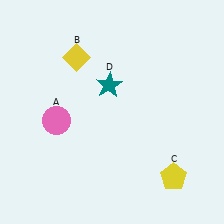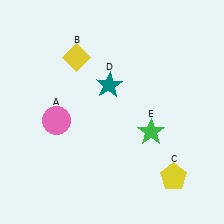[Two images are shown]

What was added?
A green star (E) was added in Image 2.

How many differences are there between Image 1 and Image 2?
There is 1 difference between the two images.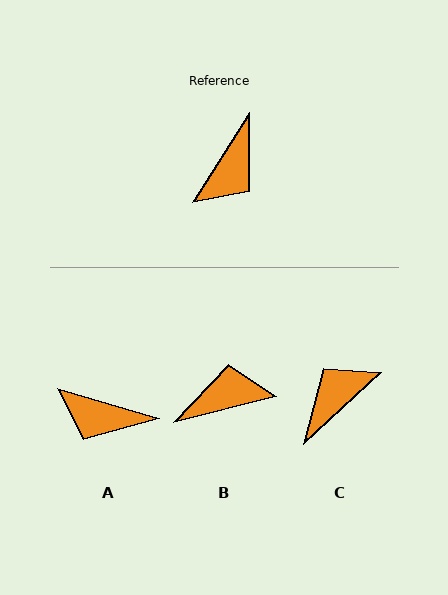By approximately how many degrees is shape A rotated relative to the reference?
Approximately 74 degrees clockwise.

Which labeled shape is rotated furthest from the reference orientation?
C, about 165 degrees away.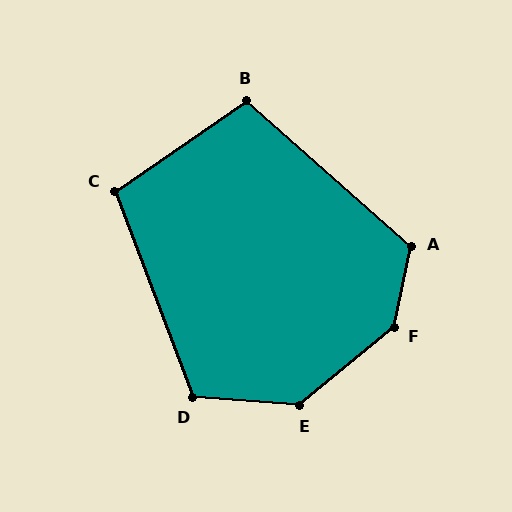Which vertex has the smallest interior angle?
C, at approximately 104 degrees.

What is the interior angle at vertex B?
Approximately 104 degrees (obtuse).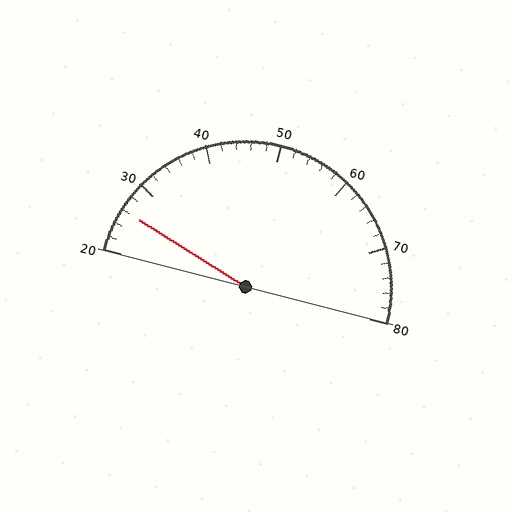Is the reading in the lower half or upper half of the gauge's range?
The reading is in the lower half of the range (20 to 80).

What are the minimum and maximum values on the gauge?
The gauge ranges from 20 to 80.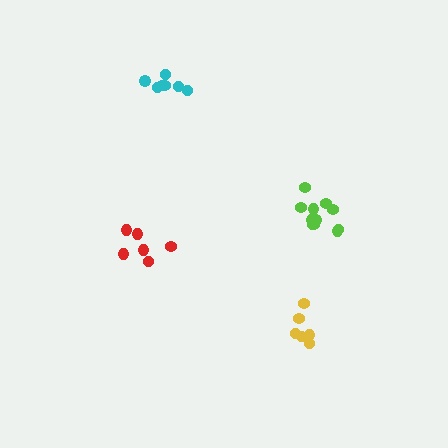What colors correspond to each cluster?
The clusters are colored: red, yellow, lime, cyan.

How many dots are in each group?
Group 1: 6 dots, Group 2: 6 dots, Group 3: 11 dots, Group 4: 7 dots (30 total).